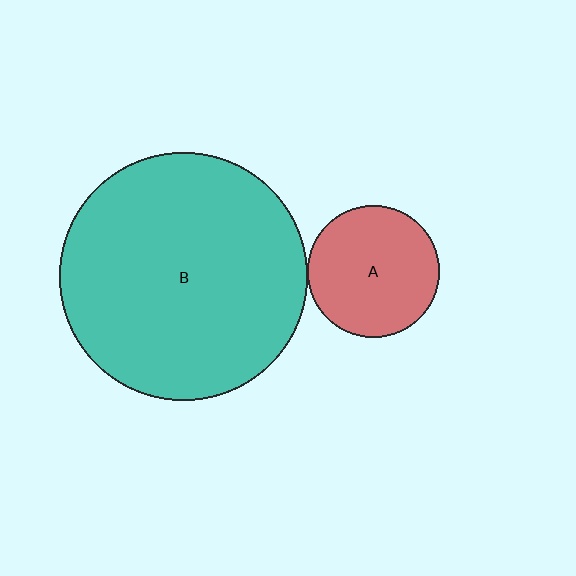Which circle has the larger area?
Circle B (teal).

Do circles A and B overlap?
Yes.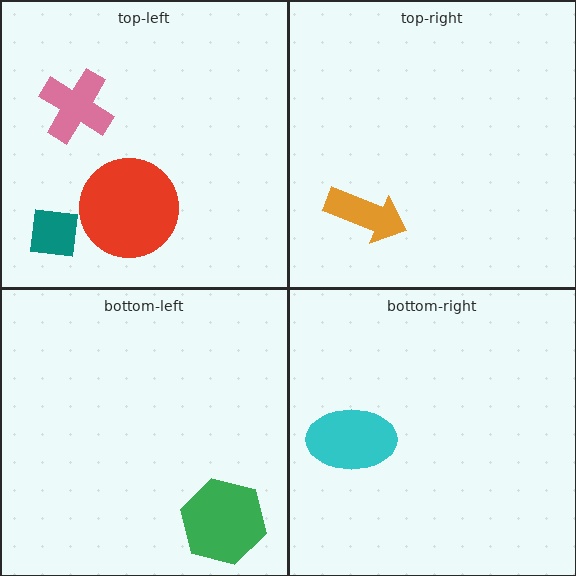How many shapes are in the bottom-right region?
1.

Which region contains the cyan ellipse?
The bottom-right region.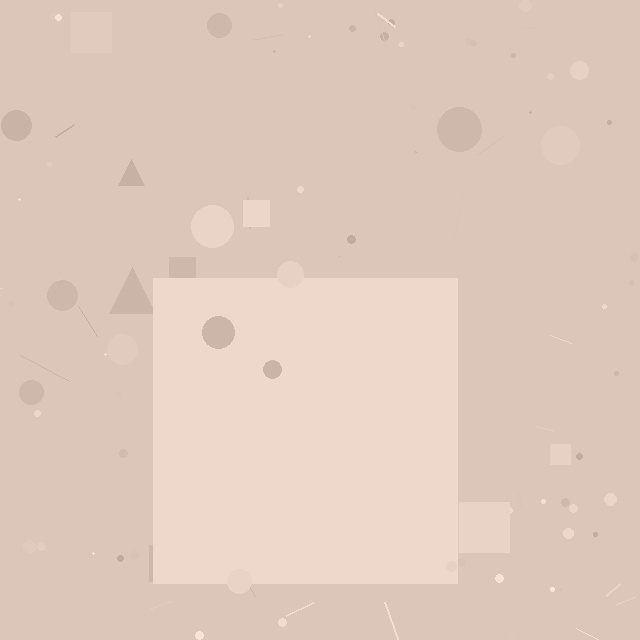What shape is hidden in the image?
A square is hidden in the image.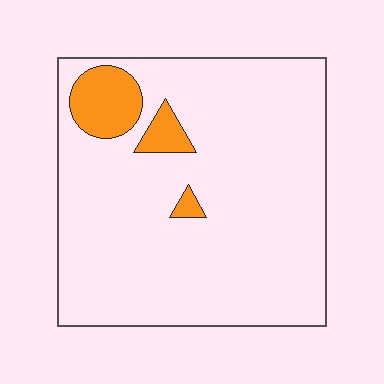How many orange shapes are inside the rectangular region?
3.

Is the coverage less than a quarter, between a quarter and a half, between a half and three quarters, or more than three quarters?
Less than a quarter.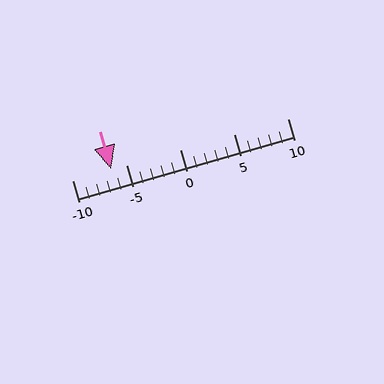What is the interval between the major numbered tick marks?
The major tick marks are spaced 5 units apart.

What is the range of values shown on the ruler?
The ruler shows values from -10 to 10.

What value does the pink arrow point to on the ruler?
The pink arrow points to approximately -6.